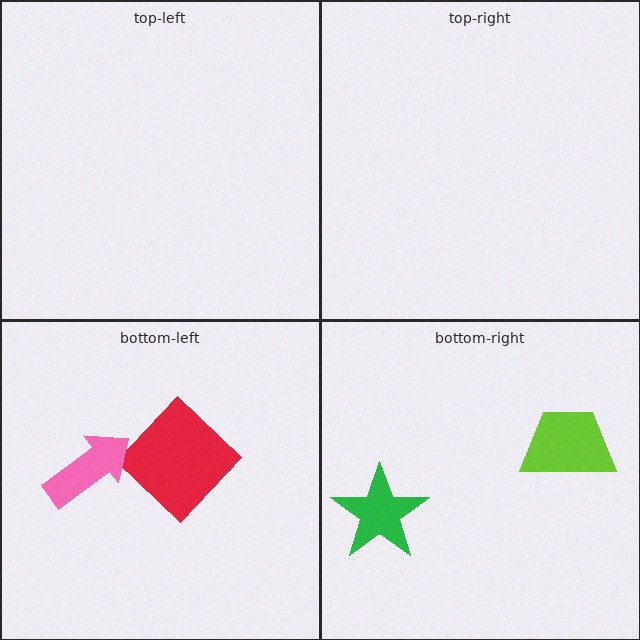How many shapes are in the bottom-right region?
2.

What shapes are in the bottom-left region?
The red diamond, the pink arrow.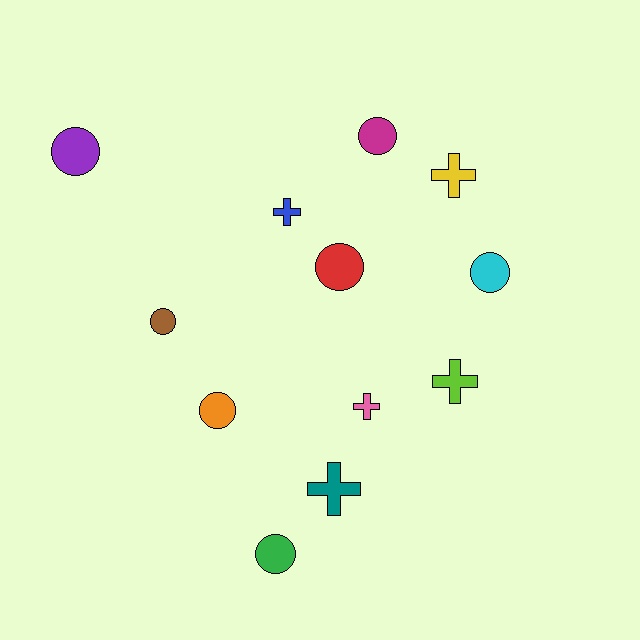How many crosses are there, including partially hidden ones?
There are 5 crosses.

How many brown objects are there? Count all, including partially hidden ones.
There is 1 brown object.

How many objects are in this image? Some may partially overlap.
There are 12 objects.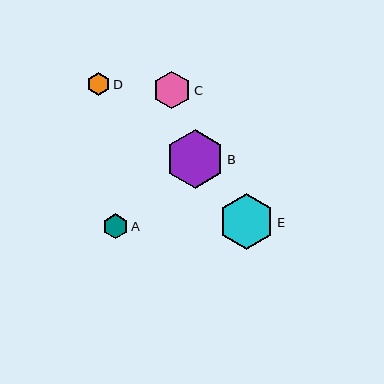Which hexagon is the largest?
Hexagon B is the largest with a size of approximately 58 pixels.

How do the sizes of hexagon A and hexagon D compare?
Hexagon A and hexagon D are approximately the same size.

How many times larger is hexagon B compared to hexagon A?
Hexagon B is approximately 2.3 times the size of hexagon A.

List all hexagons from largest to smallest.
From largest to smallest: B, E, C, A, D.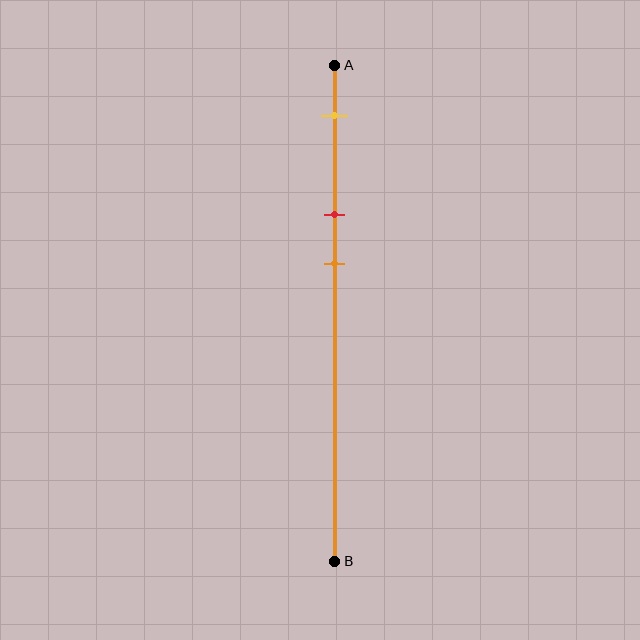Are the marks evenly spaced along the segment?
Yes, the marks are approximately evenly spaced.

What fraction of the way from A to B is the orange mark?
The orange mark is approximately 40% (0.4) of the way from A to B.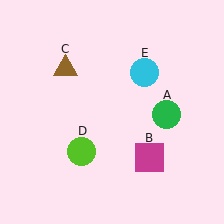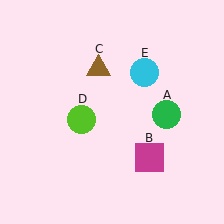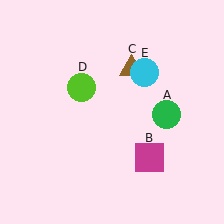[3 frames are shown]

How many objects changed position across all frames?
2 objects changed position: brown triangle (object C), lime circle (object D).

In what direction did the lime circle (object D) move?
The lime circle (object D) moved up.